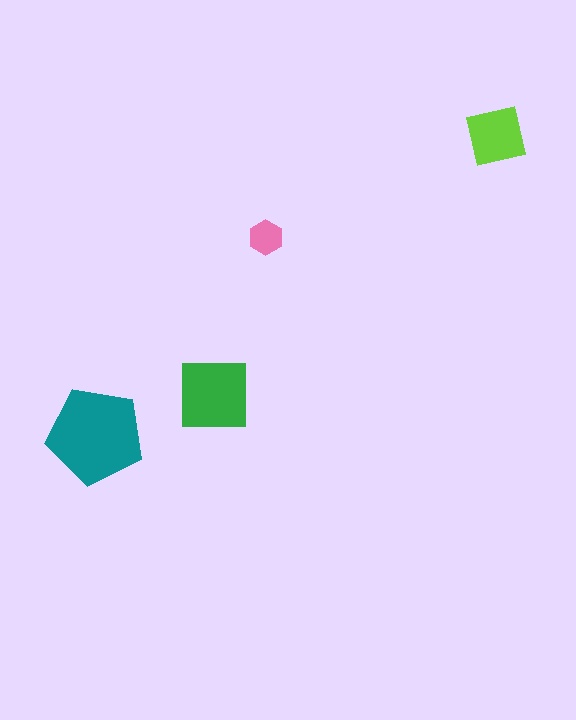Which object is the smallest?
The pink hexagon.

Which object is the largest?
The teal pentagon.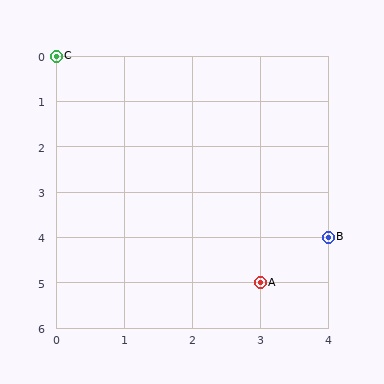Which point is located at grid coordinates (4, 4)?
Point B is at (4, 4).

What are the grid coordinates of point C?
Point C is at grid coordinates (0, 0).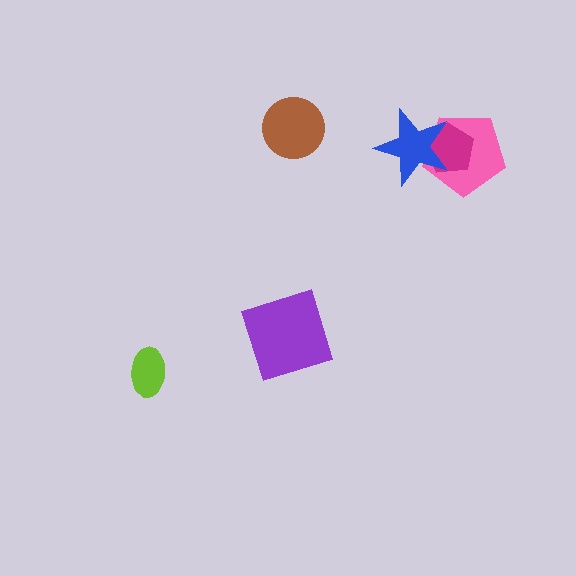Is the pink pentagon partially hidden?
Yes, it is partially covered by another shape.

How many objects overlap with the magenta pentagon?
2 objects overlap with the magenta pentagon.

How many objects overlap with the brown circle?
0 objects overlap with the brown circle.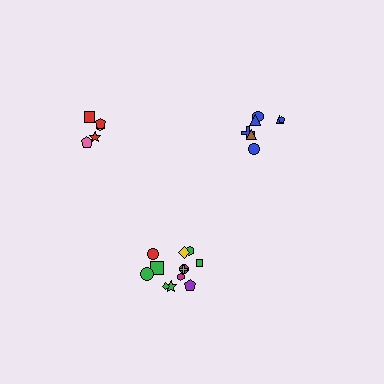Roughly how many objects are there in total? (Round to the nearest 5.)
Roughly 25 objects in total.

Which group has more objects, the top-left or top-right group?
The top-right group.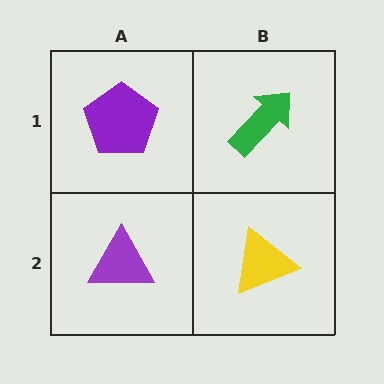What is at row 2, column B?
A yellow triangle.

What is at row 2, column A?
A purple triangle.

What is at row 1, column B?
A green arrow.